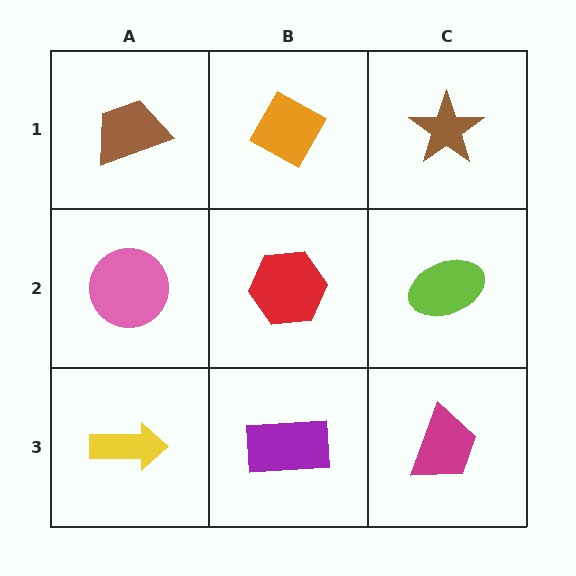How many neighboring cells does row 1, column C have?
2.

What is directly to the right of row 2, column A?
A red hexagon.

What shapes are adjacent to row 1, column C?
A lime ellipse (row 2, column C), an orange diamond (row 1, column B).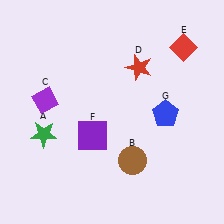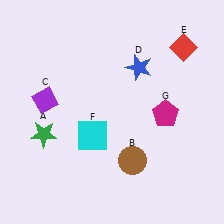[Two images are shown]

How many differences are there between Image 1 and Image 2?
There are 3 differences between the two images.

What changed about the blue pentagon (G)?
In Image 1, G is blue. In Image 2, it changed to magenta.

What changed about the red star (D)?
In Image 1, D is red. In Image 2, it changed to blue.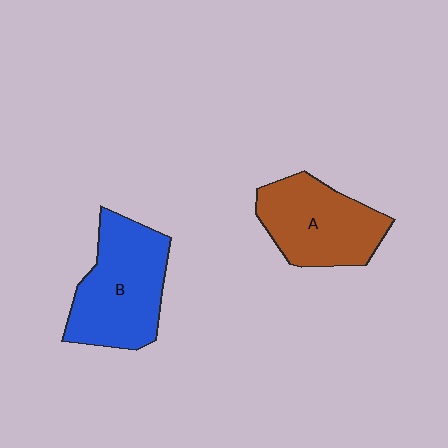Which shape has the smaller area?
Shape A (brown).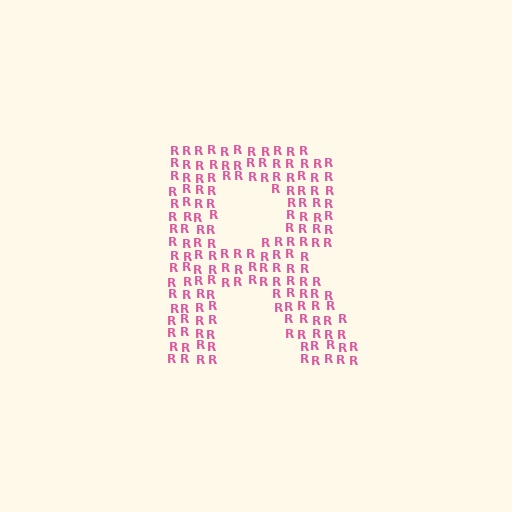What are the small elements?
The small elements are letter R's.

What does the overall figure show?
The overall figure shows the letter R.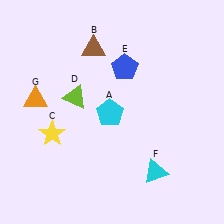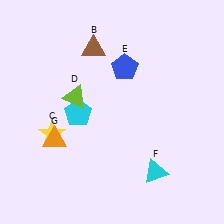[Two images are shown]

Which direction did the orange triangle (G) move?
The orange triangle (G) moved down.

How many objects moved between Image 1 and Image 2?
2 objects moved between the two images.